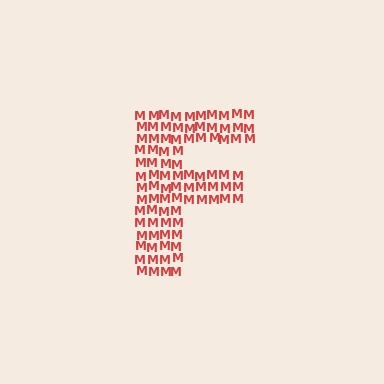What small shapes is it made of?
It is made of small letter M's.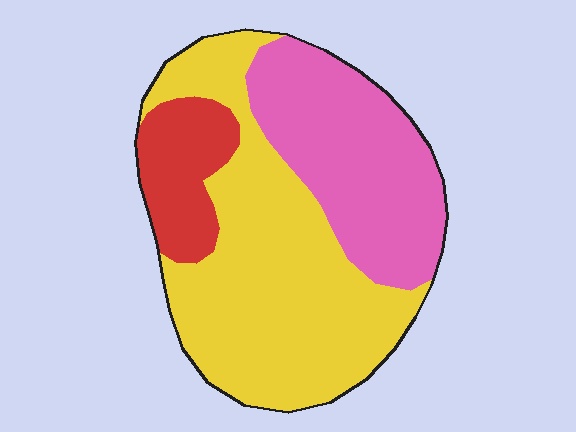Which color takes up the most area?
Yellow, at roughly 55%.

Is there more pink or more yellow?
Yellow.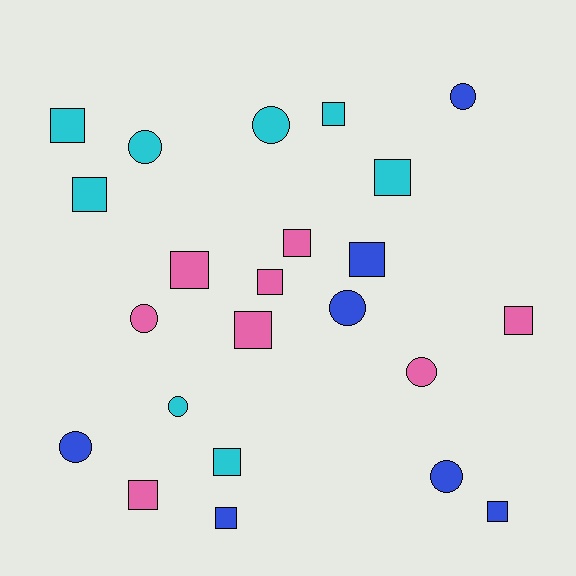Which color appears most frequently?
Pink, with 8 objects.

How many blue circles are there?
There are 4 blue circles.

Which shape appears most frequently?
Square, with 14 objects.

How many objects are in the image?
There are 23 objects.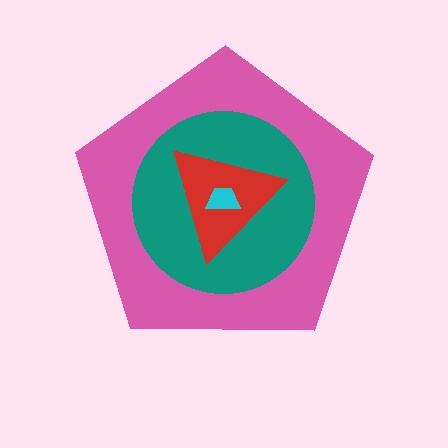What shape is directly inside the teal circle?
The red triangle.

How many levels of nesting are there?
4.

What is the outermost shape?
The pink pentagon.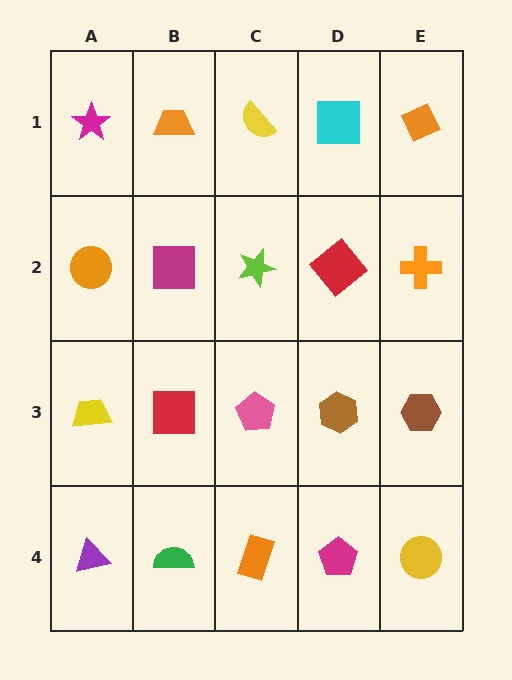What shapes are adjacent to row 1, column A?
An orange circle (row 2, column A), an orange trapezoid (row 1, column B).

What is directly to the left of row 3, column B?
A yellow trapezoid.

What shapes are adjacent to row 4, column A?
A yellow trapezoid (row 3, column A), a green semicircle (row 4, column B).